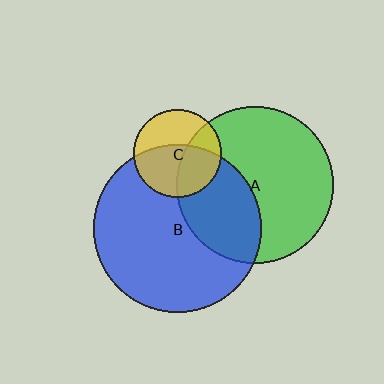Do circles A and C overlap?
Yes.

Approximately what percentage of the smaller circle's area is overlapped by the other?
Approximately 35%.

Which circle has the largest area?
Circle B (blue).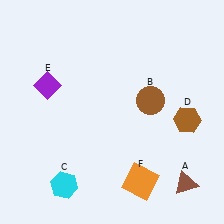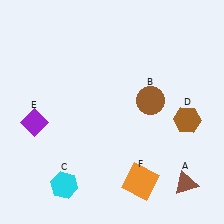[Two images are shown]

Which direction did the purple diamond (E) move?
The purple diamond (E) moved down.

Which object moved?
The purple diamond (E) moved down.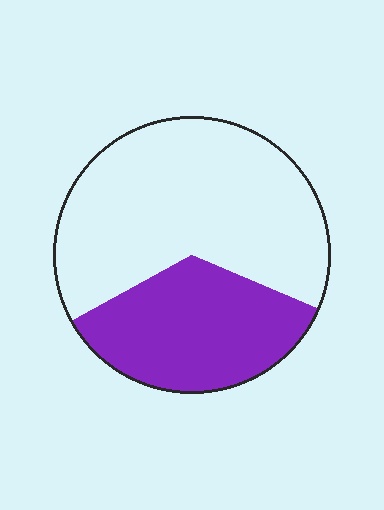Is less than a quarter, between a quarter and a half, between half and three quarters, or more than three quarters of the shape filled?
Between a quarter and a half.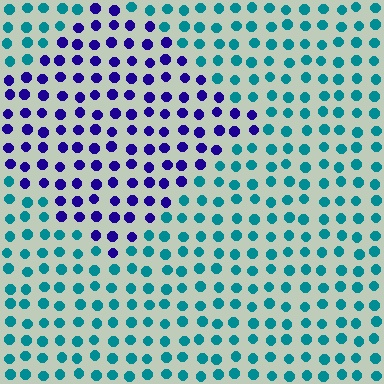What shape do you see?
I see a diamond.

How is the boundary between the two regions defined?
The boundary is defined purely by a slight shift in hue (about 69 degrees). Spacing, size, and orientation are identical on both sides.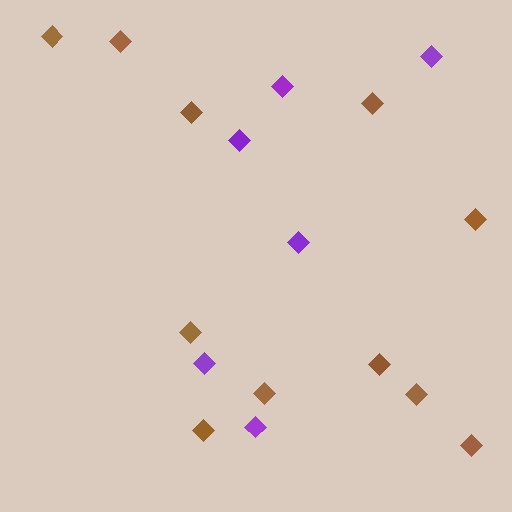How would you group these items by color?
There are 2 groups: one group of brown diamonds (11) and one group of purple diamonds (6).